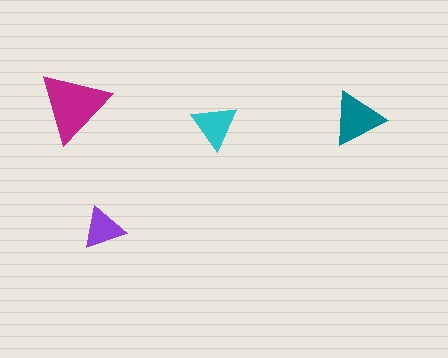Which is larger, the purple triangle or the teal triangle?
The teal one.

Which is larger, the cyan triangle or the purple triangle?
The cyan one.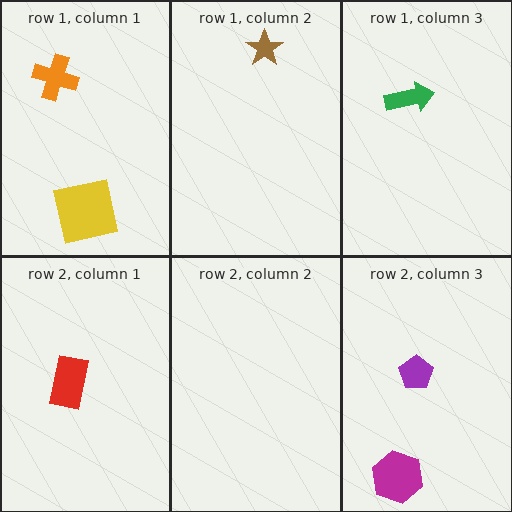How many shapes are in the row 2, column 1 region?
1.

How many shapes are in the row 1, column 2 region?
1.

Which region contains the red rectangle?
The row 2, column 1 region.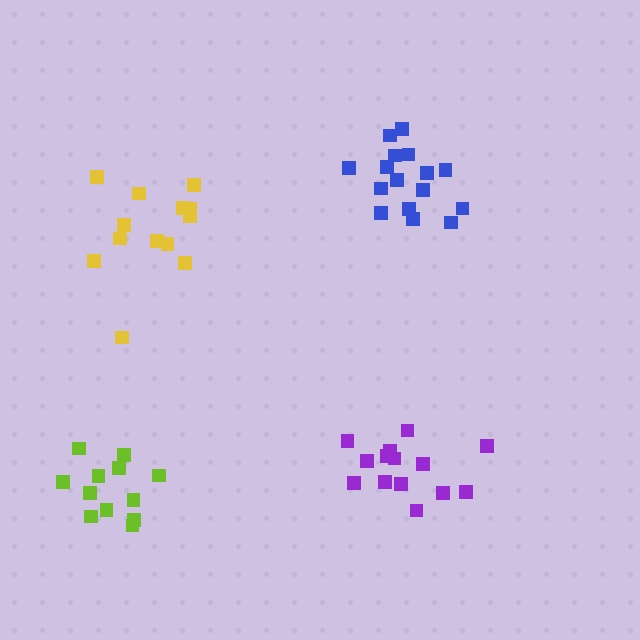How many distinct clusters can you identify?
There are 4 distinct clusters.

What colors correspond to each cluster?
The clusters are colored: blue, yellow, lime, purple.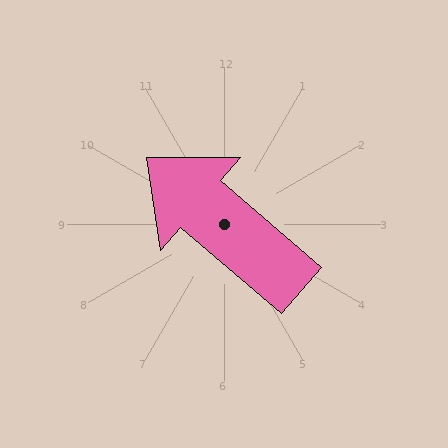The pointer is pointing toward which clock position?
Roughly 10 o'clock.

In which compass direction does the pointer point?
Northwest.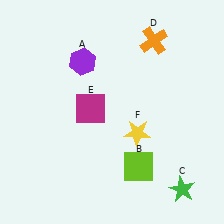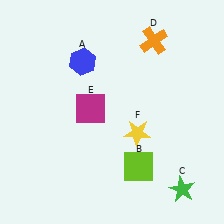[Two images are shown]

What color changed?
The hexagon (A) changed from purple in Image 1 to blue in Image 2.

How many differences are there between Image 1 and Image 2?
There is 1 difference between the two images.